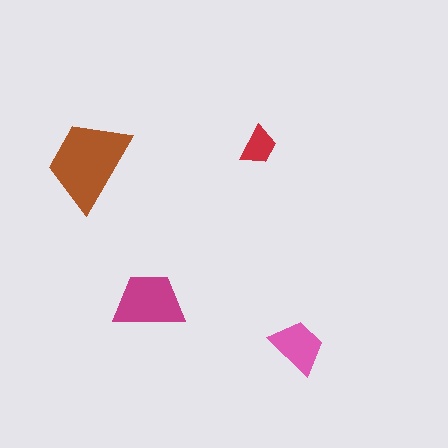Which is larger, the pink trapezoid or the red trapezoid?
The pink one.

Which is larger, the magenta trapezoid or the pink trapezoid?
The magenta one.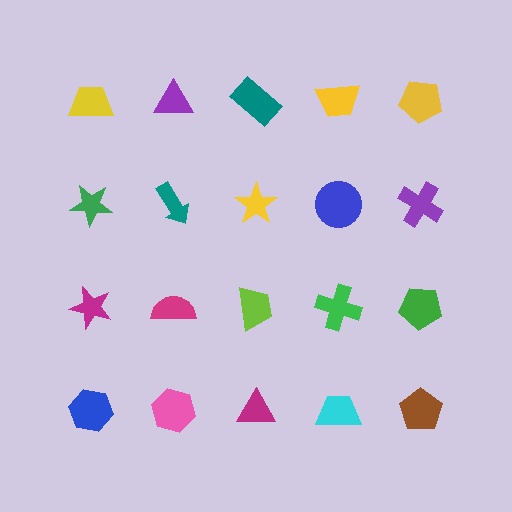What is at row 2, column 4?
A blue circle.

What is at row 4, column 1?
A blue hexagon.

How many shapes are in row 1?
5 shapes.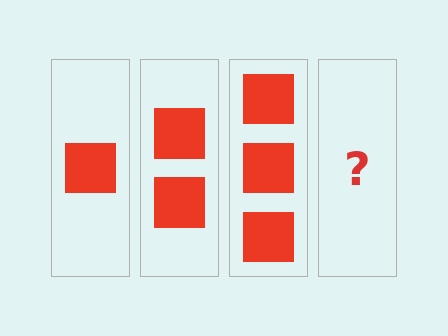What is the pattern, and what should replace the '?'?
The pattern is that each step adds one more square. The '?' should be 4 squares.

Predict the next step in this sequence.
The next step is 4 squares.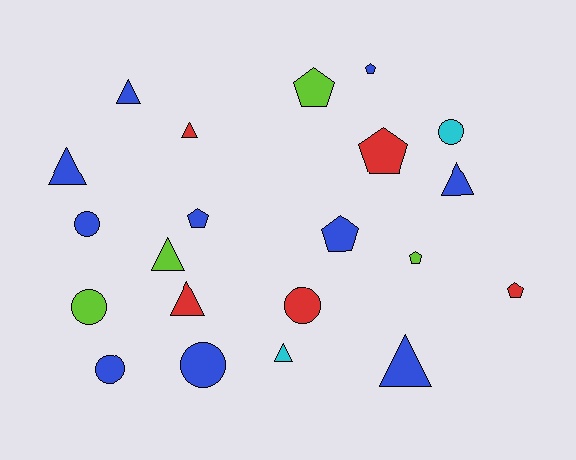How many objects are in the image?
There are 21 objects.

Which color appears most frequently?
Blue, with 10 objects.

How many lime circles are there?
There is 1 lime circle.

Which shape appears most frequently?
Triangle, with 8 objects.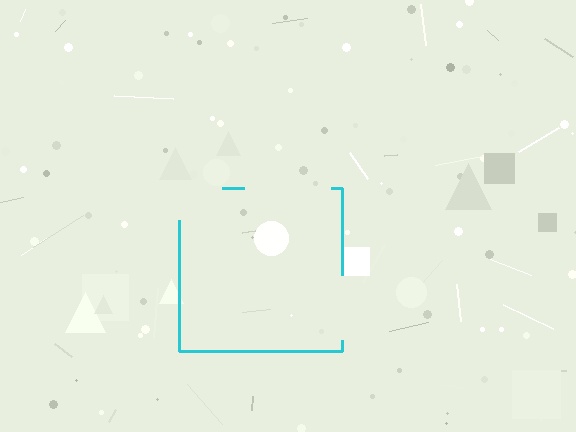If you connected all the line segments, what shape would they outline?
They would outline a square.